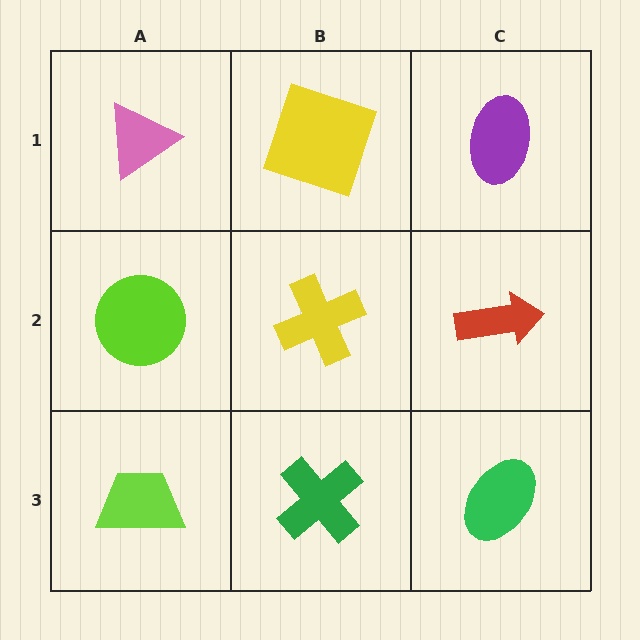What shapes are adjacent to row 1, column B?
A yellow cross (row 2, column B), a pink triangle (row 1, column A), a purple ellipse (row 1, column C).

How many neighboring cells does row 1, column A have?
2.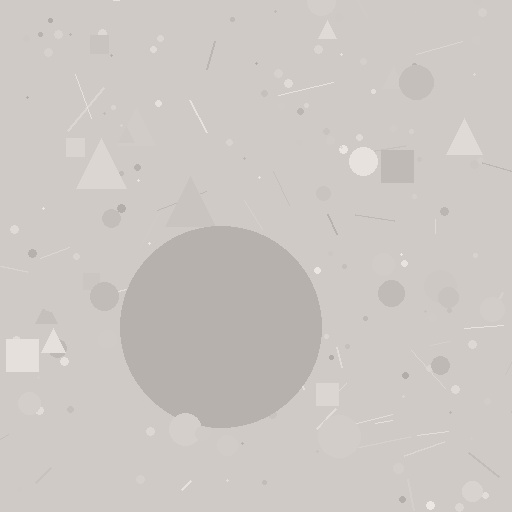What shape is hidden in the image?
A circle is hidden in the image.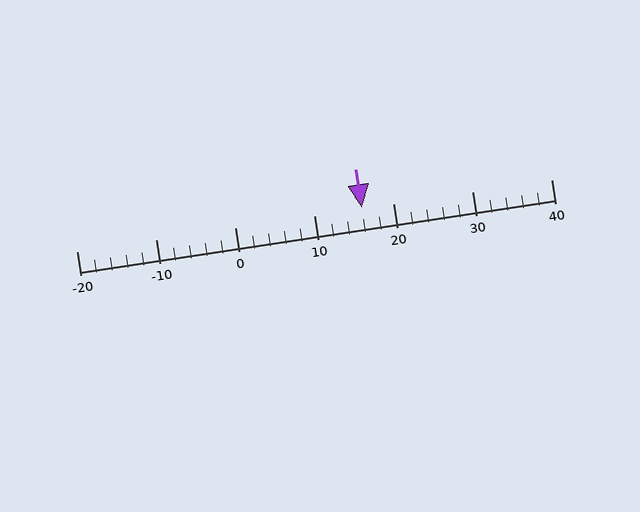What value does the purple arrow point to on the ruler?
The purple arrow points to approximately 16.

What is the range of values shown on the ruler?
The ruler shows values from -20 to 40.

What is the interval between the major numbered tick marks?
The major tick marks are spaced 10 units apart.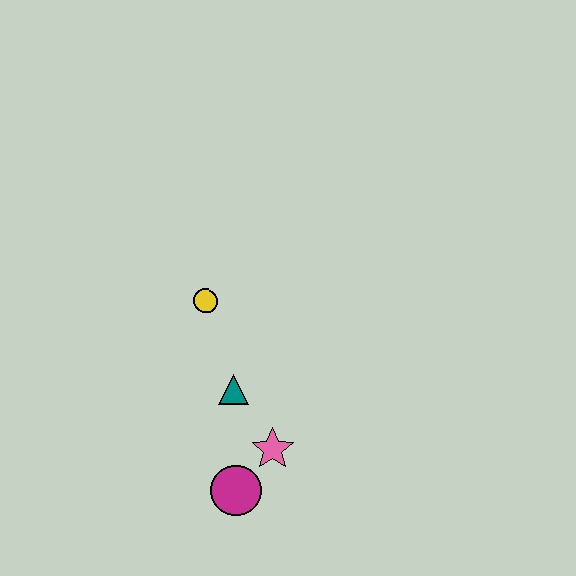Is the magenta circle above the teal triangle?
No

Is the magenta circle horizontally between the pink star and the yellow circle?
Yes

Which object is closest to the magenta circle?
The pink star is closest to the magenta circle.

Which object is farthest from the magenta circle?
The yellow circle is farthest from the magenta circle.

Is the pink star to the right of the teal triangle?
Yes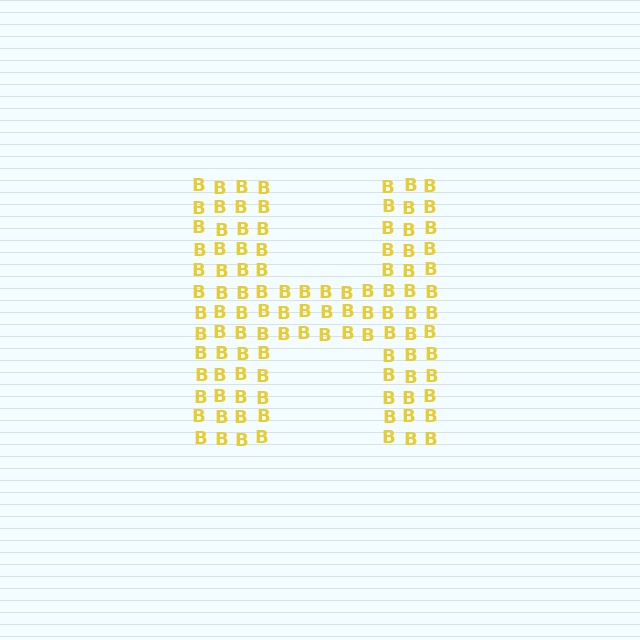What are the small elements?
The small elements are letter B's.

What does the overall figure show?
The overall figure shows the letter H.